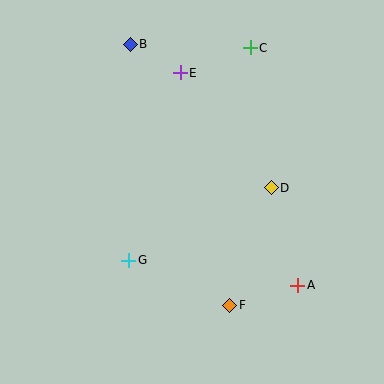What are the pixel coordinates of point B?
Point B is at (130, 44).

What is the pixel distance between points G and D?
The distance between G and D is 160 pixels.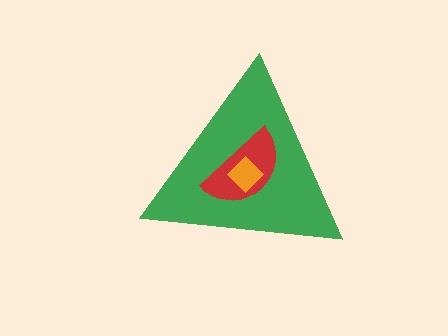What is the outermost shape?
The green triangle.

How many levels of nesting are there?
3.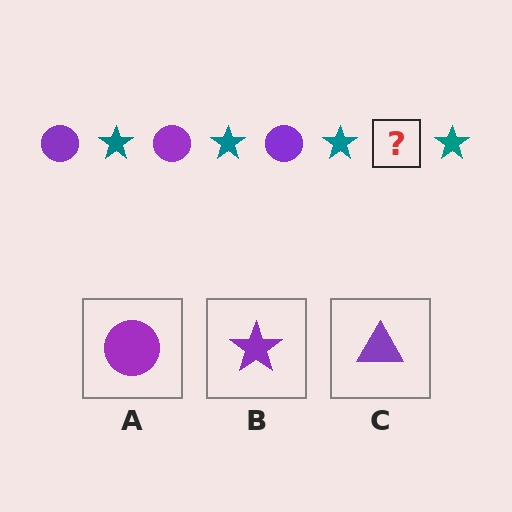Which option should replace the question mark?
Option A.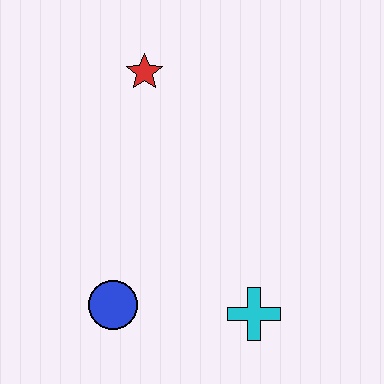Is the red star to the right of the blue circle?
Yes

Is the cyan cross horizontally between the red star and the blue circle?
No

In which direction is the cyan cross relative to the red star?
The cyan cross is below the red star.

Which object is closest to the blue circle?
The cyan cross is closest to the blue circle.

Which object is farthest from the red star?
The cyan cross is farthest from the red star.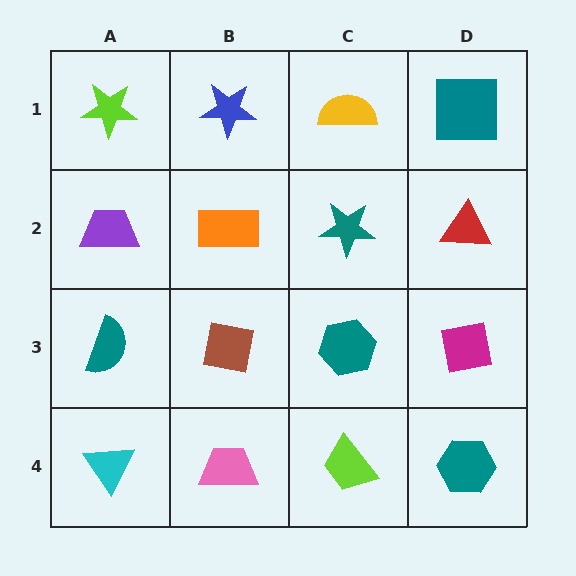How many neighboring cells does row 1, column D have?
2.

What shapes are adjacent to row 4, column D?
A magenta square (row 3, column D), a lime trapezoid (row 4, column C).